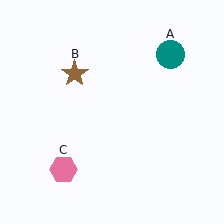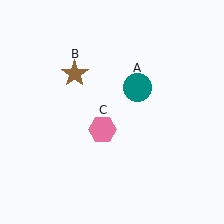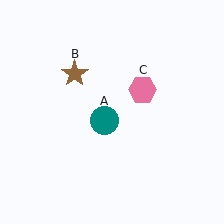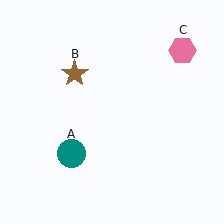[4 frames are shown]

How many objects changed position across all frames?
2 objects changed position: teal circle (object A), pink hexagon (object C).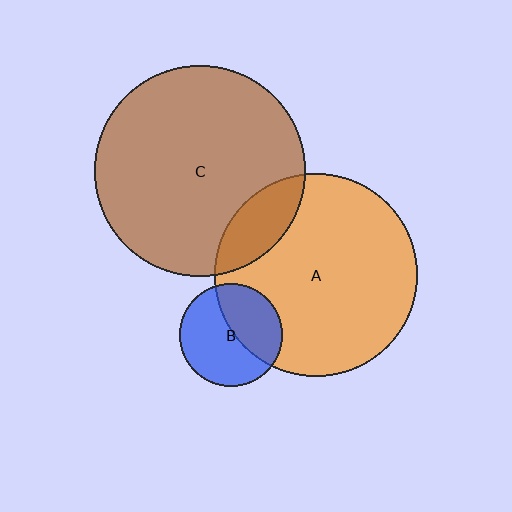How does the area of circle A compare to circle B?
Approximately 3.9 times.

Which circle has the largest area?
Circle C (brown).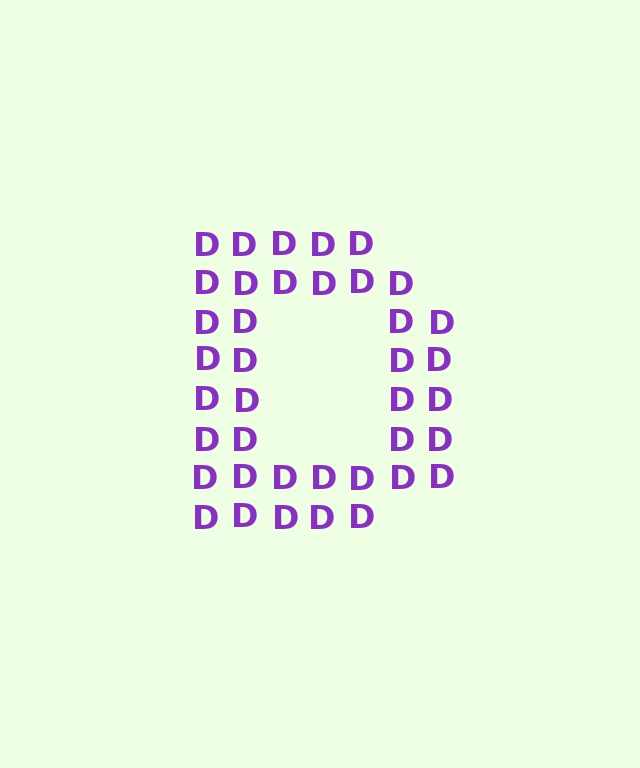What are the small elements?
The small elements are letter D's.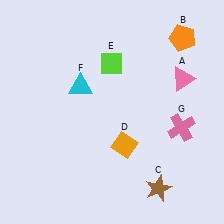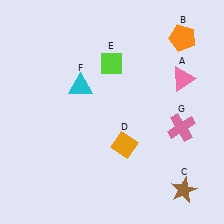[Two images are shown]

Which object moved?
The brown star (C) moved right.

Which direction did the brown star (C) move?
The brown star (C) moved right.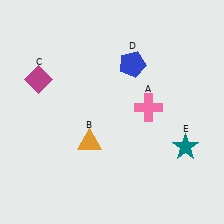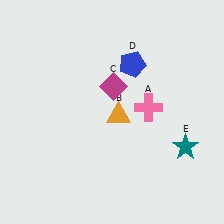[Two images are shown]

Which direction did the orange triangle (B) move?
The orange triangle (B) moved right.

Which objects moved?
The objects that moved are: the orange triangle (B), the magenta diamond (C).